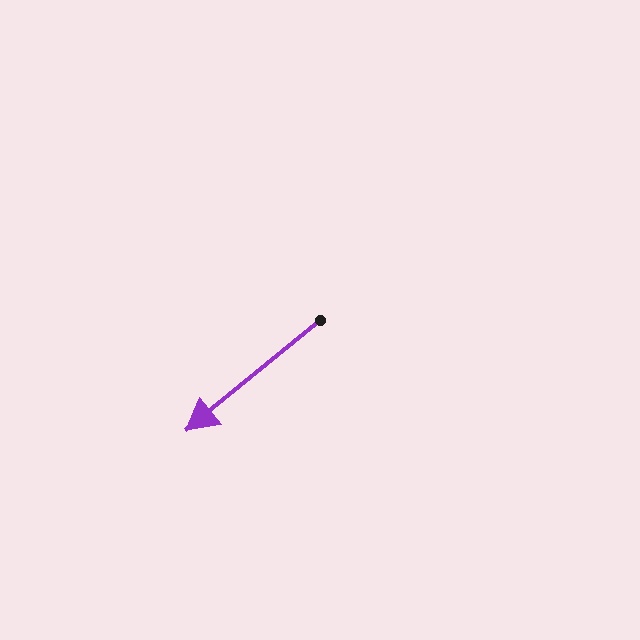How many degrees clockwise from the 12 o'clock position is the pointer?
Approximately 231 degrees.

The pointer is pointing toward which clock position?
Roughly 8 o'clock.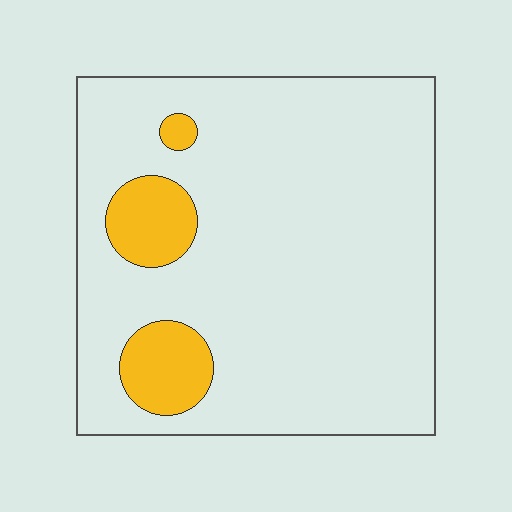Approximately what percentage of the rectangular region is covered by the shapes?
Approximately 10%.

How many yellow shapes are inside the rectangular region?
3.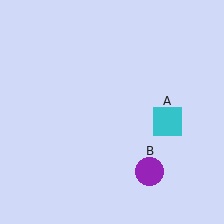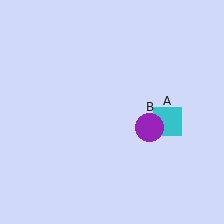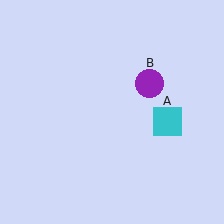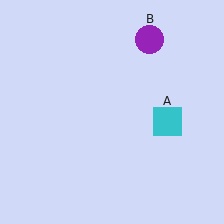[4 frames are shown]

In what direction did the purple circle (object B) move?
The purple circle (object B) moved up.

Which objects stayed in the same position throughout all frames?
Cyan square (object A) remained stationary.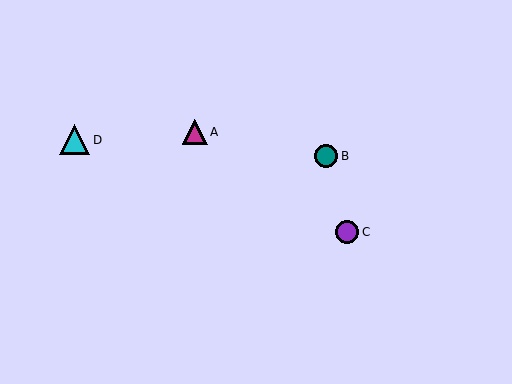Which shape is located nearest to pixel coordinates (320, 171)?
The teal circle (labeled B) at (326, 156) is nearest to that location.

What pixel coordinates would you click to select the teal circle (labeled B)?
Click at (326, 156) to select the teal circle B.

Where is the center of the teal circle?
The center of the teal circle is at (326, 156).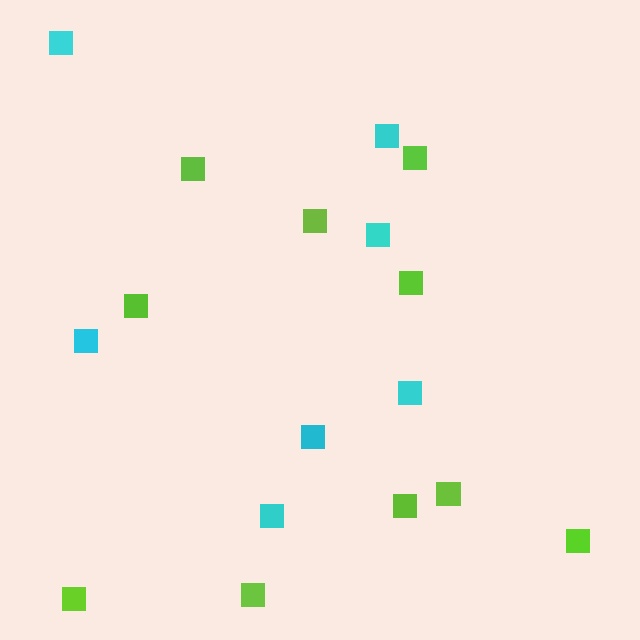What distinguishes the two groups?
There are 2 groups: one group of lime squares (10) and one group of cyan squares (7).